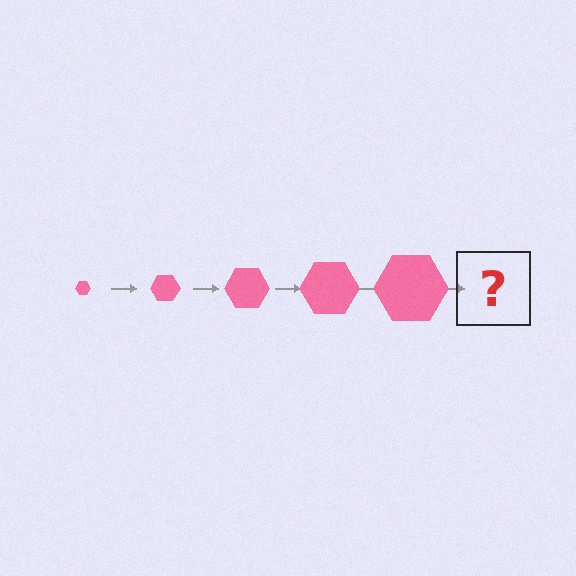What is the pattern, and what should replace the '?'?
The pattern is that the hexagon gets progressively larger each step. The '?' should be a pink hexagon, larger than the previous one.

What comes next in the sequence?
The next element should be a pink hexagon, larger than the previous one.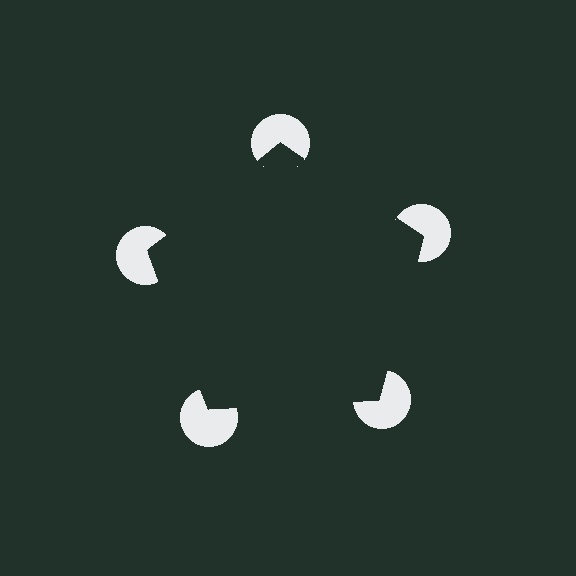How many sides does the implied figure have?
5 sides.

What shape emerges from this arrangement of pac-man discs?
An illusory pentagon — its edges are inferred from the aligned wedge cuts in the pac-man discs, not physically drawn.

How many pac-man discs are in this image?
There are 5 — one at each vertex of the illusory pentagon.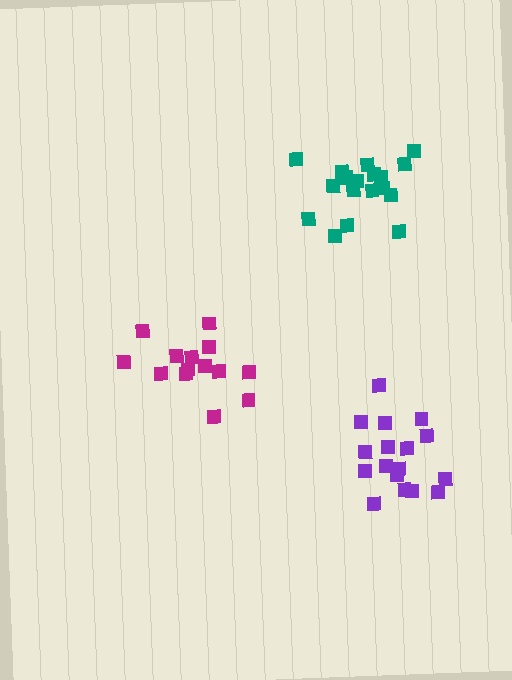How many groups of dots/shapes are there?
There are 3 groups.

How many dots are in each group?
Group 1: 17 dots, Group 2: 18 dots, Group 3: 14 dots (49 total).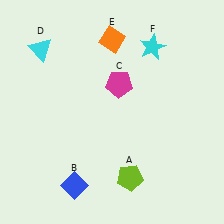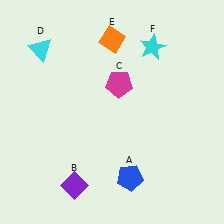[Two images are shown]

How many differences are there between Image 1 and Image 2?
There are 2 differences between the two images.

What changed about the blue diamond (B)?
In Image 1, B is blue. In Image 2, it changed to purple.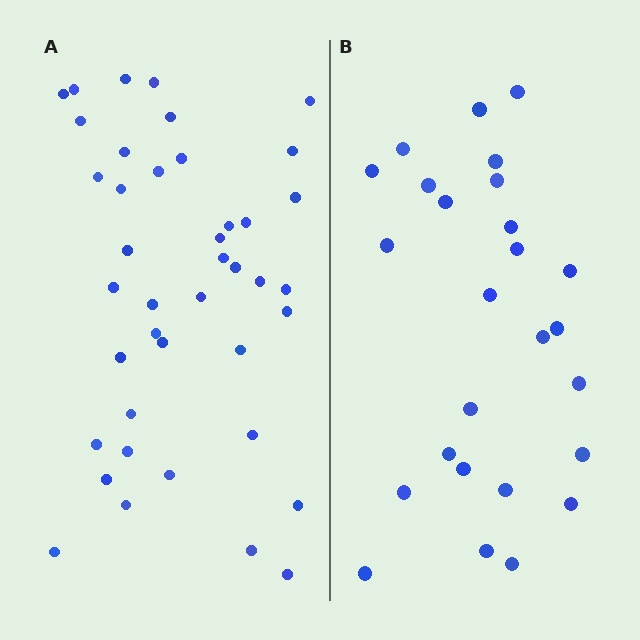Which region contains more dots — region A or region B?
Region A (the left region) has more dots.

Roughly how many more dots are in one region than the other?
Region A has approximately 15 more dots than region B.